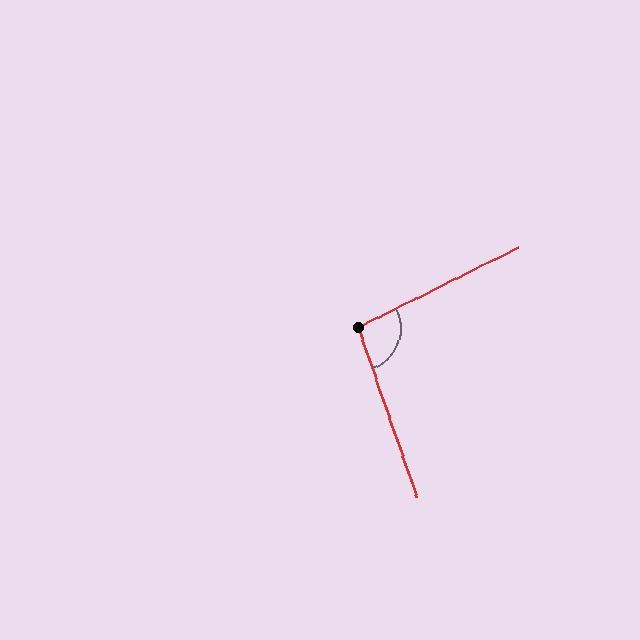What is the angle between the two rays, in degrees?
Approximately 97 degrees.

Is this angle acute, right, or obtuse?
It is obtuse.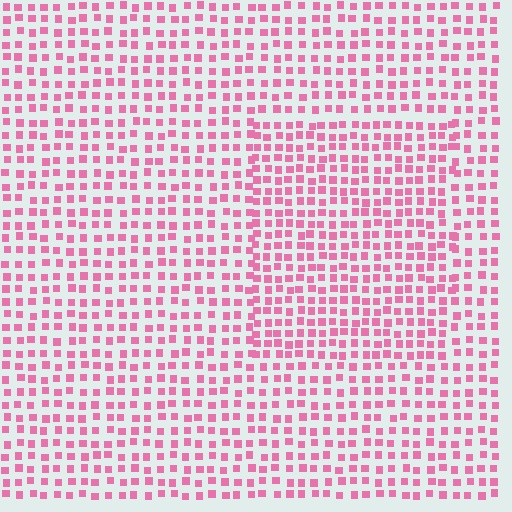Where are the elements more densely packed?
The elements are more densely packed inside the rectangle boundary.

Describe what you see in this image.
The image contains small pink elements arranged at two different densities. A rectangle-shaped region is visible where the elements are more densely packed than the surrounding area.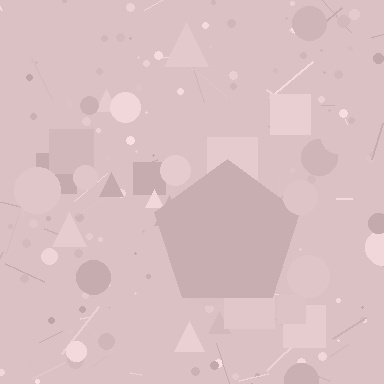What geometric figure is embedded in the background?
A pentagon is embedded in the background.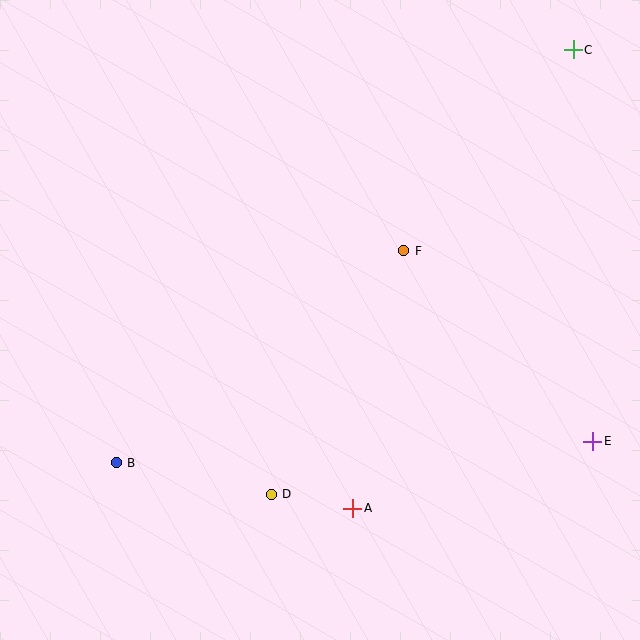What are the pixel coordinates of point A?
Point A is at (353, 508).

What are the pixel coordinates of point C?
Point C is at (573, 50).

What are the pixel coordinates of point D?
Point D is at (271, 494).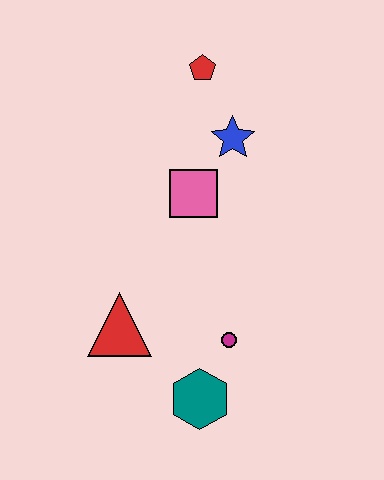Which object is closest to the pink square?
The blue star is closest to the pink square.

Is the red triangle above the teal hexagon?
Yes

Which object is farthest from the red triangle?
The red pentagon is farthest from the red triangle.